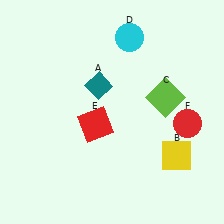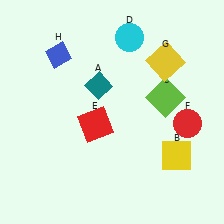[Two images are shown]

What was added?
A yellow square (G), a blue diamond (H) were added in Image 2.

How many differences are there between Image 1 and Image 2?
There are 2 differences between the two images.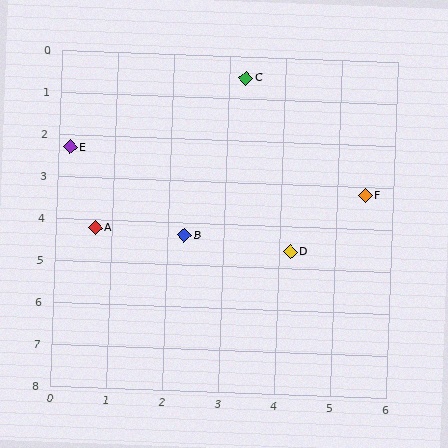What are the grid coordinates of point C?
Point C is at approximately (3.3, 0.5).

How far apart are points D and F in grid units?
Points D and F are about 1.9 grid units apart.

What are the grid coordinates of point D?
Point D is at approximately (4.2, 4.6).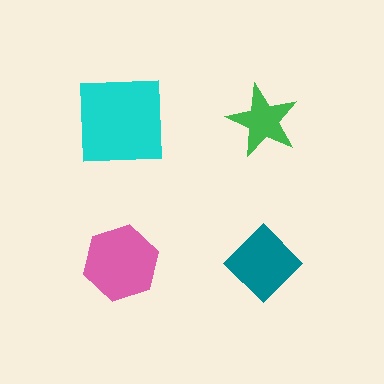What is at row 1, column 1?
A cyan square.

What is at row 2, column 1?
A pink hexagon.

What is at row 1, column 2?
A green star.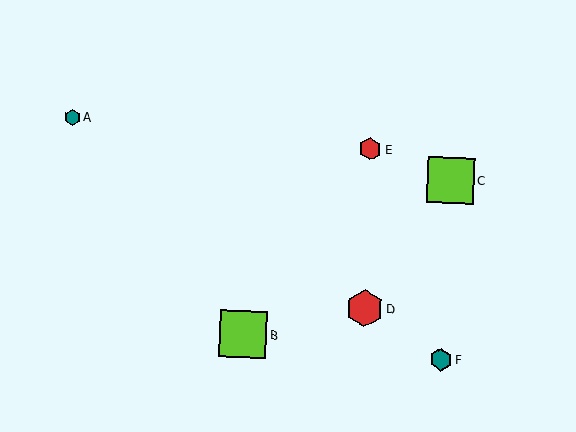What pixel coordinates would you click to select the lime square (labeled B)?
Click at (243, 334) to select the lime square B.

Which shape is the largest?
The lime square (labeled B) is the largest.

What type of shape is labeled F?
Shape F is a teal hexagon.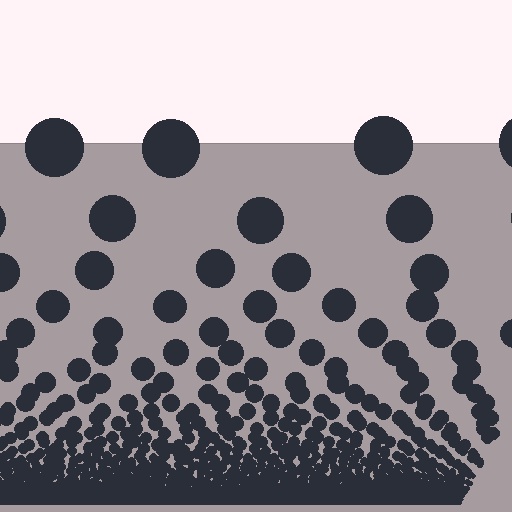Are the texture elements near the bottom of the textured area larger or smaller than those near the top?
Smaller. The gradient is inverted — elements near the bottom are smaller and denser.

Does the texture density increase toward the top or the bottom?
Density increases toward the bottom.